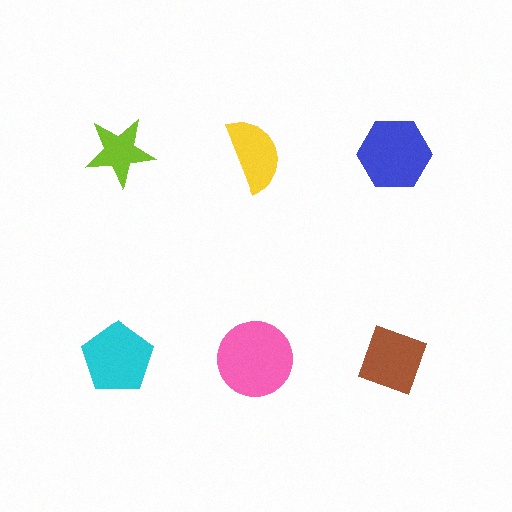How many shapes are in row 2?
3 shapes.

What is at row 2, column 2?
A pink circle.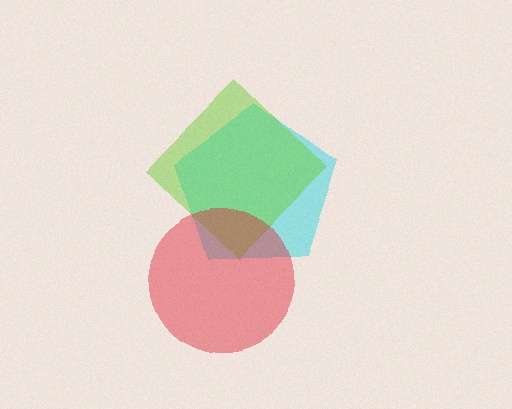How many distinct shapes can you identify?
There are 3 distinct shapes: a cyan pentagon, a lime diamond, a red circle.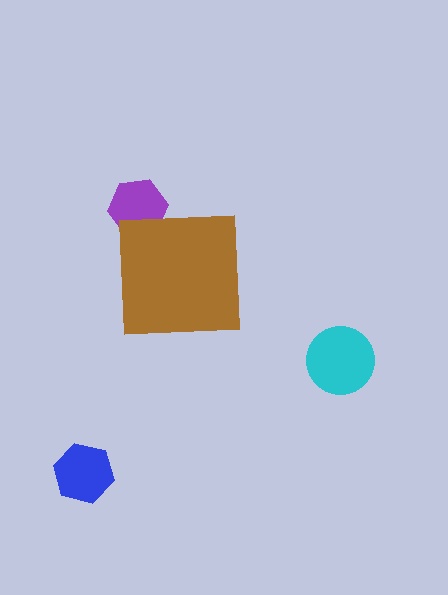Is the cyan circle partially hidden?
No, the cyan circle is fully visible.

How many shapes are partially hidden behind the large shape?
1 shape is partially hidden.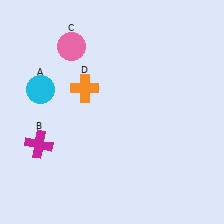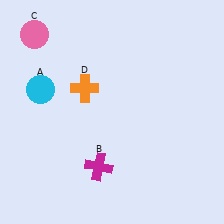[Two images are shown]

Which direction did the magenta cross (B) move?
The magenta cross (B) moved right.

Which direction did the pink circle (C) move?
The pink circle (C) moved left.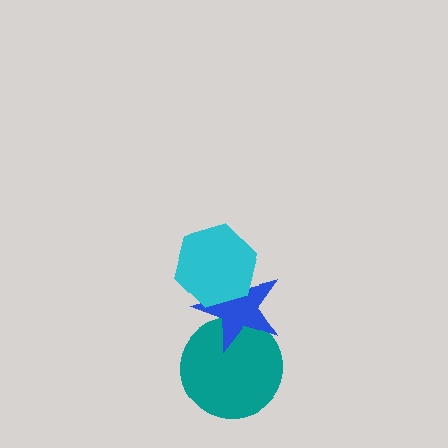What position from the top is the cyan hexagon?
The cyan hexagon is 1st from the top.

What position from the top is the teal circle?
The teal circle is 3rd from the top.